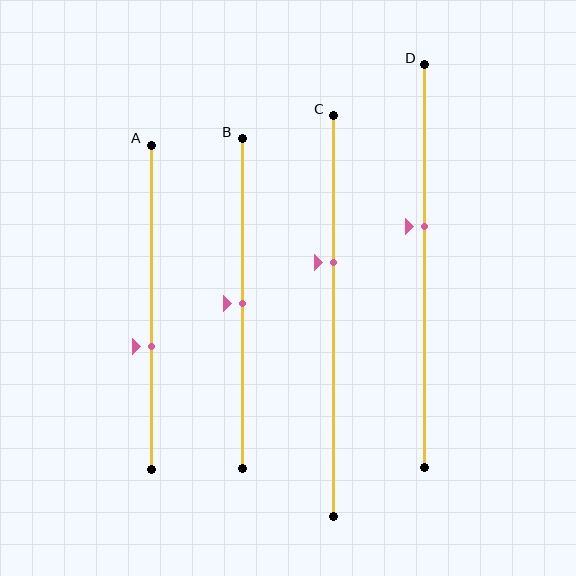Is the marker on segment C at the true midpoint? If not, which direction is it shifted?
No, the marker on segment C is shifted upward by about 13% of the segment length.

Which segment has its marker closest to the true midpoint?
Segment B has its marker closest to the true midpoint.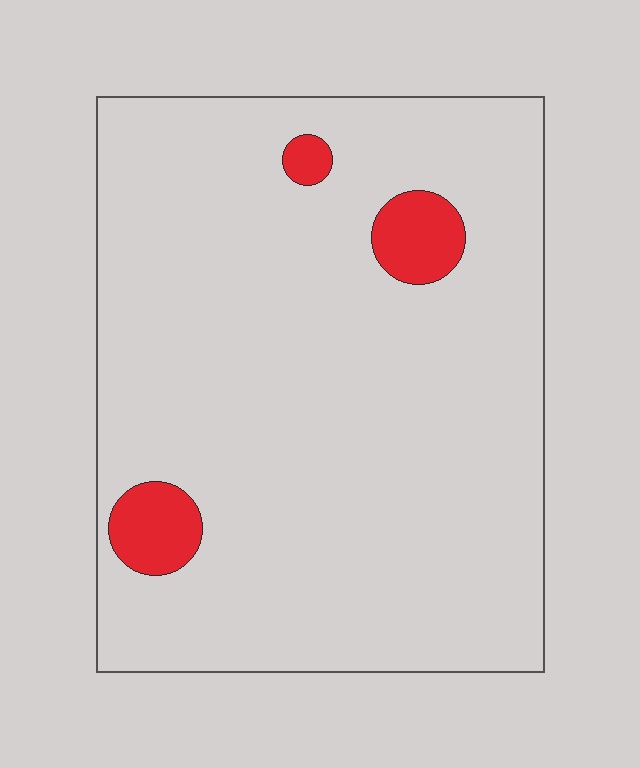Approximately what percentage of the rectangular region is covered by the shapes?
Approximately 5%.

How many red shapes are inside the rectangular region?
3.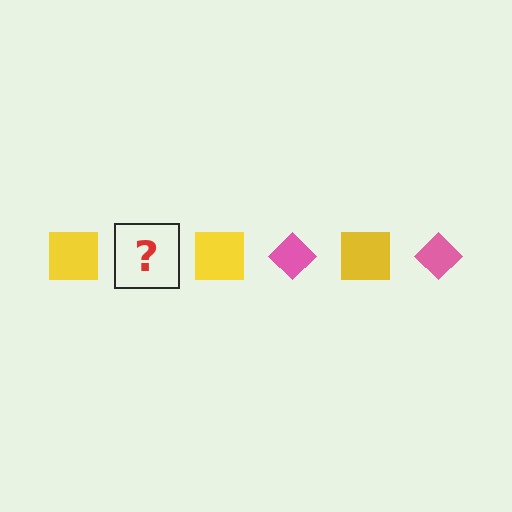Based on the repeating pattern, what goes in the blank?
The blank should be a pink diamond.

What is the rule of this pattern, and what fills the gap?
The rule is that the pattern alternates between yellow square and pink diamond. The gap should be filled with a pink diamond.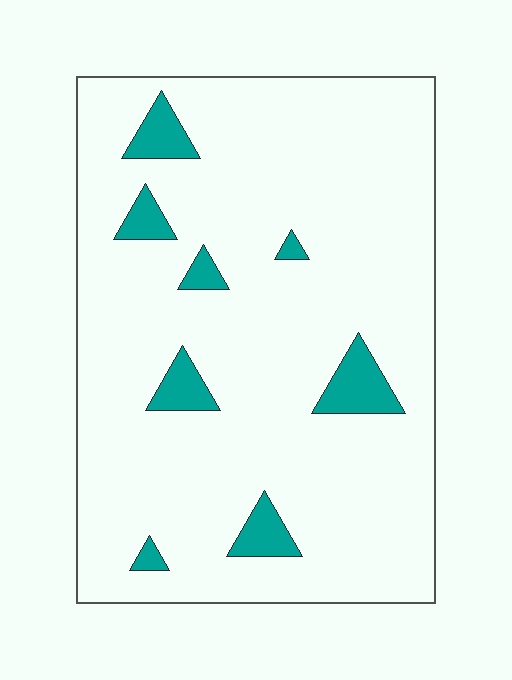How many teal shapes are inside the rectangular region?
8.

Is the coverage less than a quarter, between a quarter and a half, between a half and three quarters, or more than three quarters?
Less than a quarter.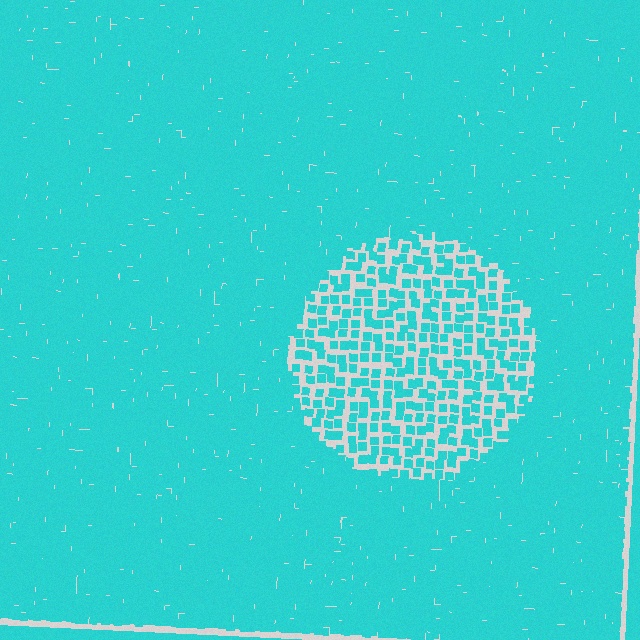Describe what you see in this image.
The image contains small cyan elements arranged at two different densities. A circle-shaped region is visible where the elements are less densely packed than the surrounding area.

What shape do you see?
I see a circle.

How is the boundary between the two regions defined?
The boundary is defined by a change in element density (approximately 2.7x ratio). All elements are the same color, size, and shape.